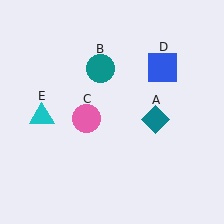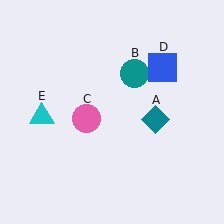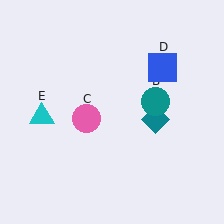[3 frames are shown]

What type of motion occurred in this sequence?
The teal circle (object B) rotated clockwise around the center of the scene.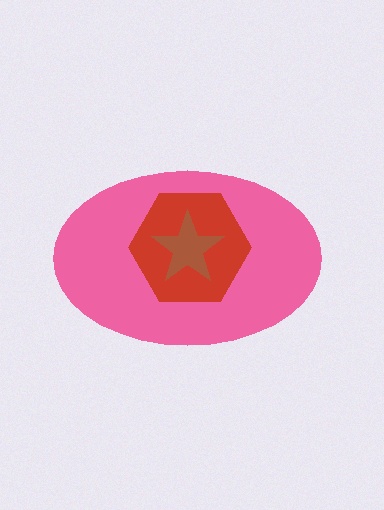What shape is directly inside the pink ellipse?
The red hexagon.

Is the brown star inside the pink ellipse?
Yes.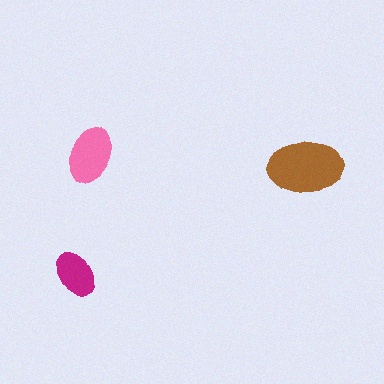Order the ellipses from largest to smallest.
the brown one, the pink one, the magenta one.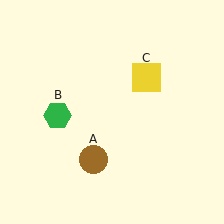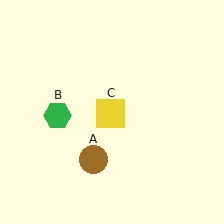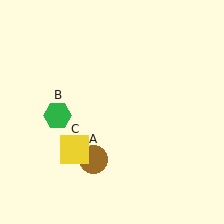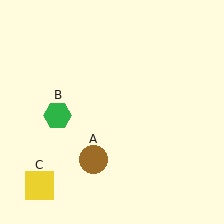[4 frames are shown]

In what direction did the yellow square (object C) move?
The yellow square (object C) moved down and to the left.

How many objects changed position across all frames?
1 object changed position: yellow square (object C).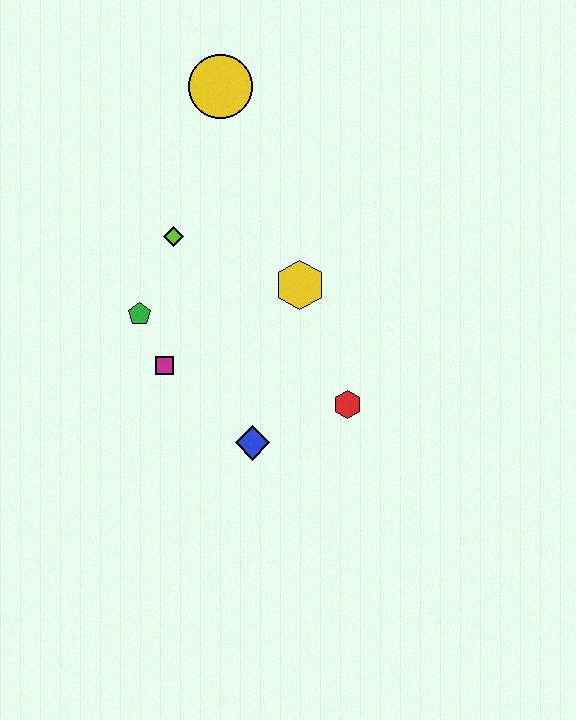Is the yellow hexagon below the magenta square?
No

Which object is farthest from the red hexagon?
The yellow circle is farthest from the red hexagon.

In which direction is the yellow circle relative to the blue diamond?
The yellow circle is above the blue diamond.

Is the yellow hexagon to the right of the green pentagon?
Yes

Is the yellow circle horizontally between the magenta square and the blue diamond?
Yes